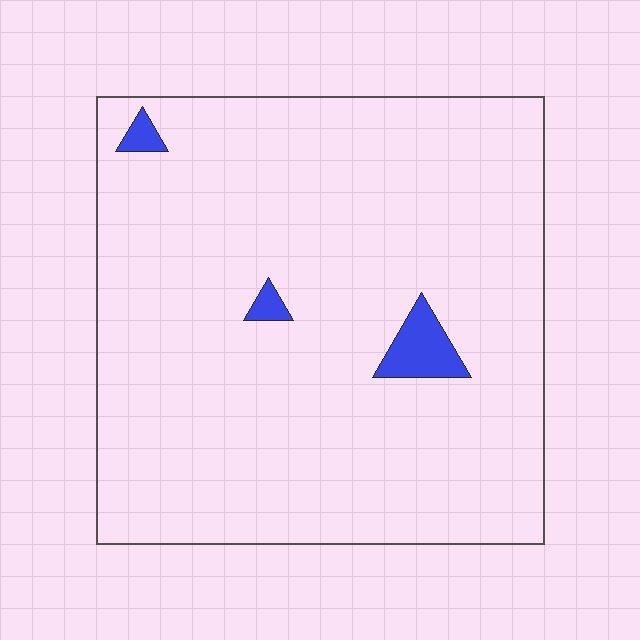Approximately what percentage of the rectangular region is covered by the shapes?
Approximately 5%.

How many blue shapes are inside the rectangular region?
3.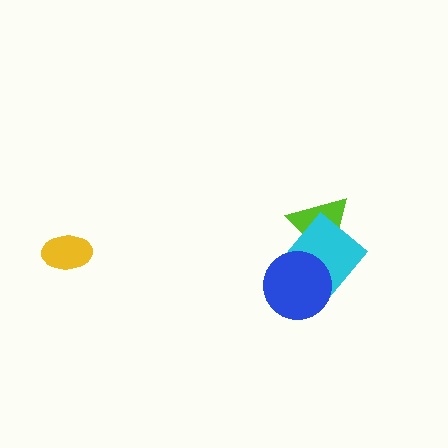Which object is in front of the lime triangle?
The cyan diamond is in front of the lime triangle.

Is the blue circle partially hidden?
No, no other shape covers it.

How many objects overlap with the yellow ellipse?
0 objects overlap with the yellow ellipse.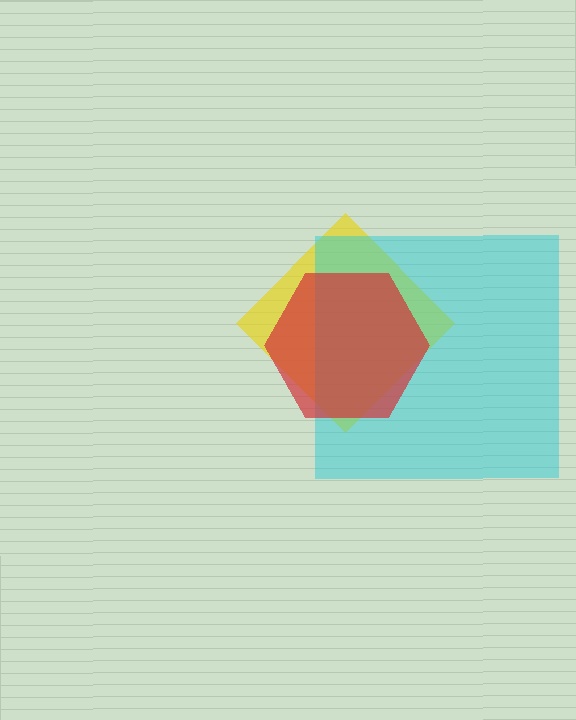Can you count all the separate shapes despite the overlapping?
Yes, there are 3 separate shapes.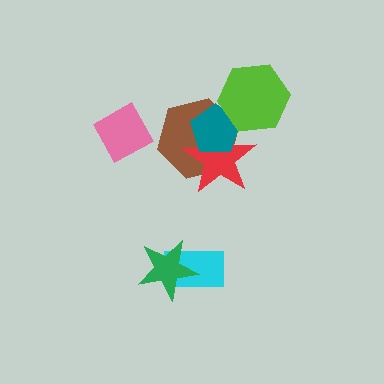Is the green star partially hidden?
No, no other shape covers it.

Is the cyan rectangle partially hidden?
Yes, it is partially covered by another shape.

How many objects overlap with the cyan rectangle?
1 object overlaps with the cyan rectangle.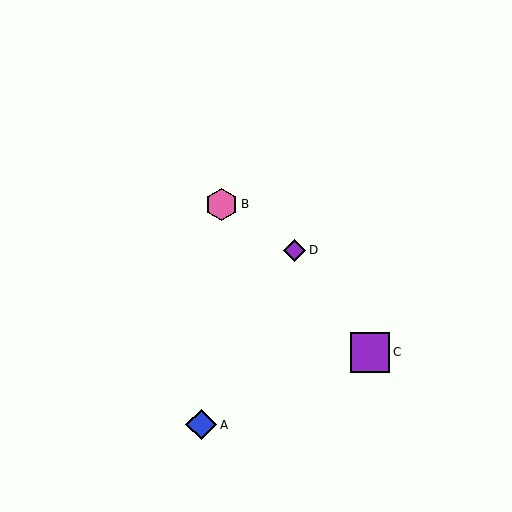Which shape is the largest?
The purple square (labeled C) is the largest.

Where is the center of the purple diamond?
The center of the purple diamond is at (294, 250).